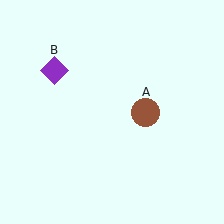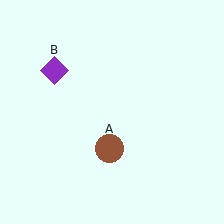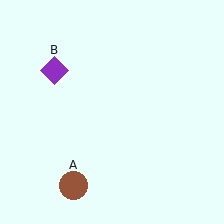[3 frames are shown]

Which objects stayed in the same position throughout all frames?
Purple diamond (object B) remained stationary.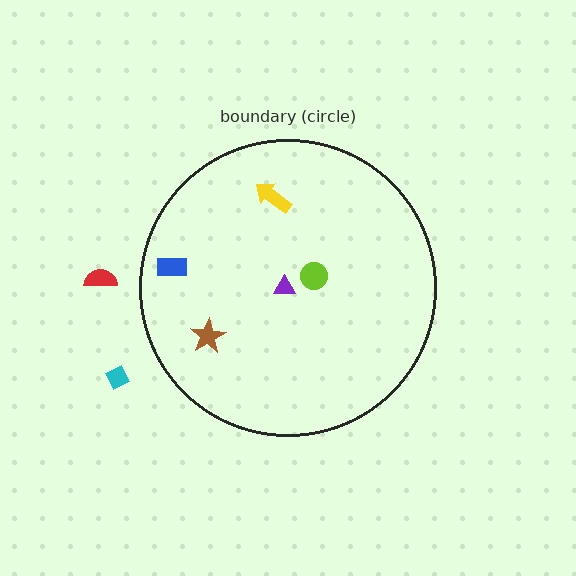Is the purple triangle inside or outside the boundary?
Inside.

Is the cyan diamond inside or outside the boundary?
Outside.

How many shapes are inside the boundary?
5 inside, 2 outside.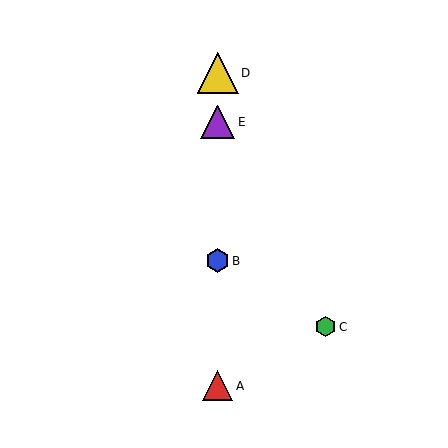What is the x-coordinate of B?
Object B is at x≈218.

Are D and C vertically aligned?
No, D is at x≈218 and C is at x≈326.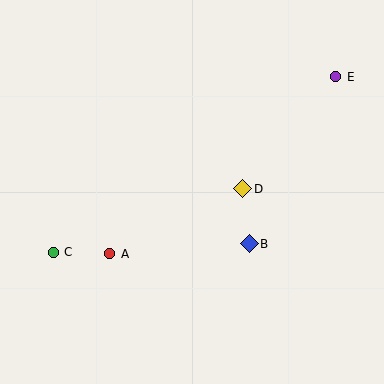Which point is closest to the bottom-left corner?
Point C is closest to the bottom-left corner.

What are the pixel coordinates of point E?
Point E is at (336, 77).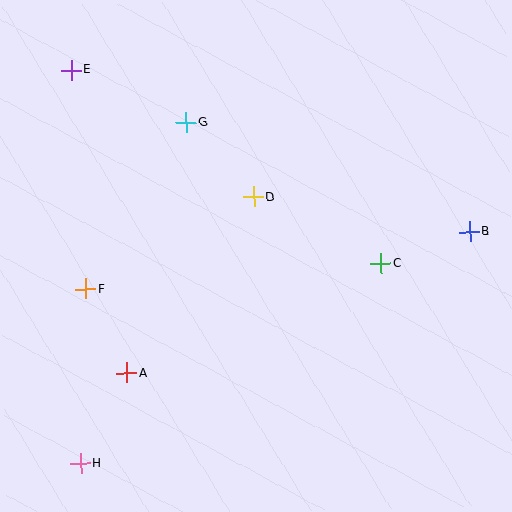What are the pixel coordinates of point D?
Point D is at (254, 197).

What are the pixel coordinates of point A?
Point A is at (127, 373).